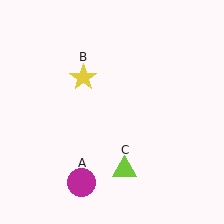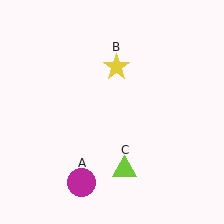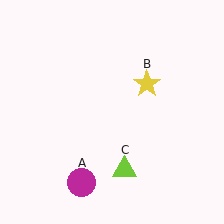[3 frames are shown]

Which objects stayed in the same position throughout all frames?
Magenta circle (object A) and lime triangle (object C) remained stationary.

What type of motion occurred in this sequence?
The yellow star (object B) rotated clockwise around the center of the scene.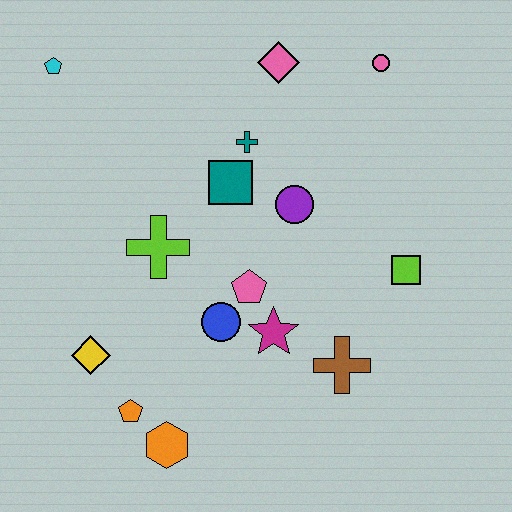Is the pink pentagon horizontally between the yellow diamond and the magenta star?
Yes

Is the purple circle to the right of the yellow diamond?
Yes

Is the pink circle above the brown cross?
Yes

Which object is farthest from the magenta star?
The cyan pentagon is farthest from the magenta star.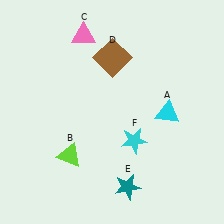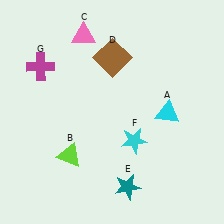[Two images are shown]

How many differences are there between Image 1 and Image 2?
There is 1 difference between the two images.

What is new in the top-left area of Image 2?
A magenta cross (G) was added in the top-left area of Image 2.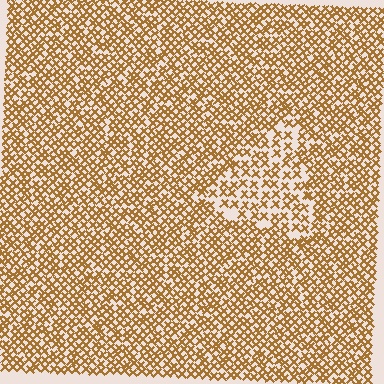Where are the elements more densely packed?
The elements are more densely packed outside the triangle boundary.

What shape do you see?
I see a triangle.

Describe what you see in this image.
The image contains small brown elements arranged at two different densities. A triangle-shaped region is visible where the elements are less densely packed than the surrounding area.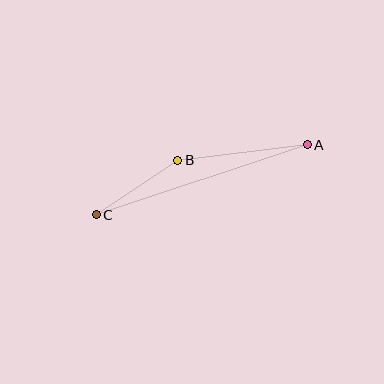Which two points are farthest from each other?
Points A and C are farthest from each other.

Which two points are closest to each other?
Points B and C are closest to each other.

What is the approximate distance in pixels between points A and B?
The distance between A and B is approximately 130 pixels.